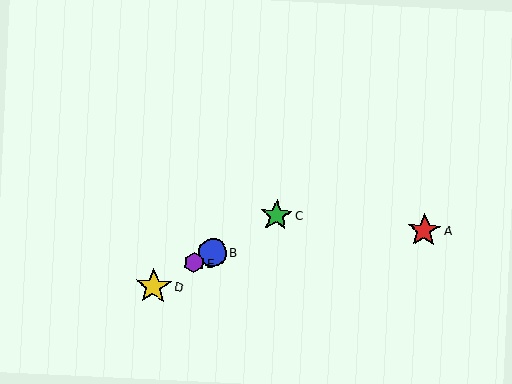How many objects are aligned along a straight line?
4 objects (B, C, D, E) are aligned along a straight line.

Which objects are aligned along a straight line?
Objects B, C, D, E are aligned along a straight line.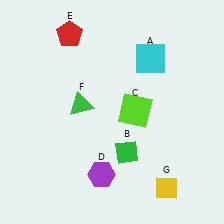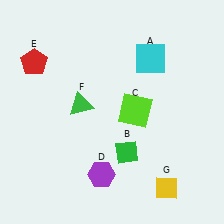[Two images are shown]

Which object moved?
The red pentagon (E) moved left.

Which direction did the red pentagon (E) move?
The red pentagon (E) moved left.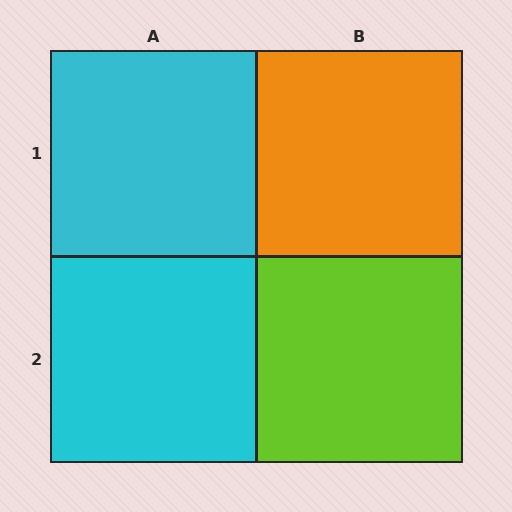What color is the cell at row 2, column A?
Cyan.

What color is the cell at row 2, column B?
Lime.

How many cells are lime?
1 cell is lime.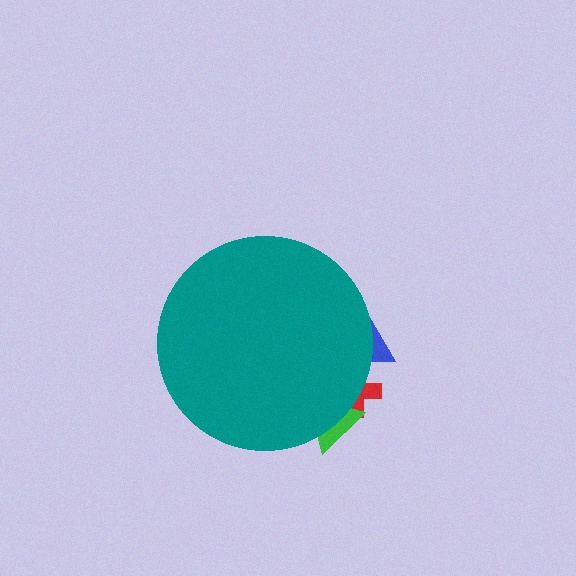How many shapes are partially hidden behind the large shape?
3 shapes are partially hidden.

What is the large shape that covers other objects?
A teal circle.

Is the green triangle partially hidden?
Yes, the green triangle is partially hidden behind the teal circle.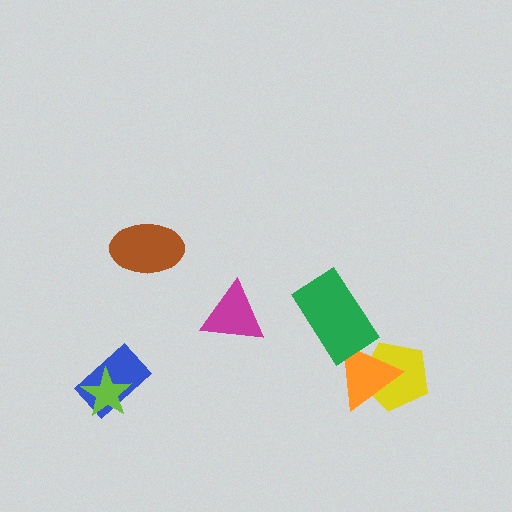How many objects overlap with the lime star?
1 object overlaps with the lime star.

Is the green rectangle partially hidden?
No, no other shape covers it.